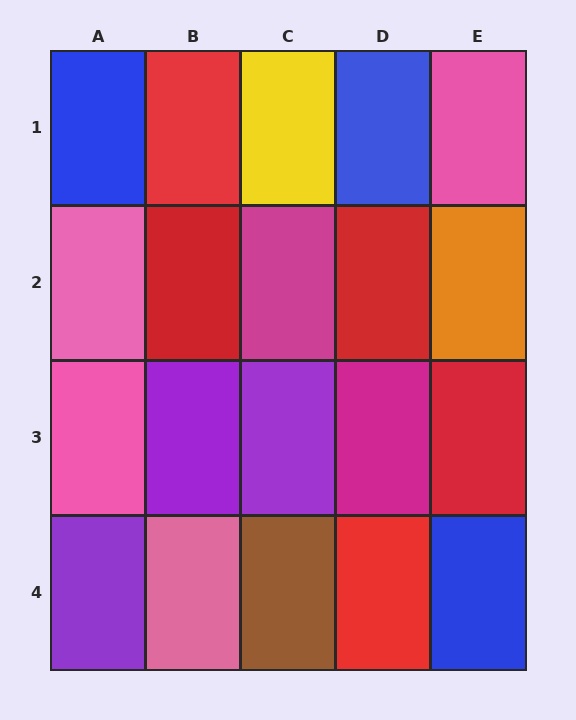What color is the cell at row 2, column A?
Pink.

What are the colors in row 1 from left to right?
Blue, red, yellow, blue, pink.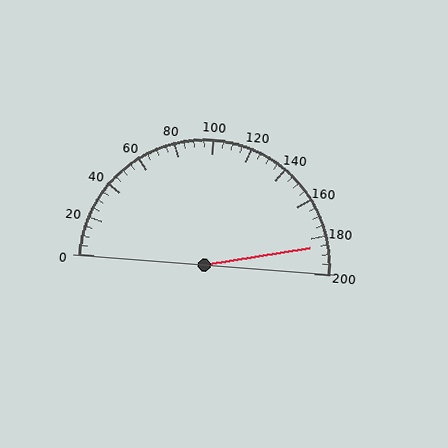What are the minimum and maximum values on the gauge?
The gauge ranges from 0 to 200.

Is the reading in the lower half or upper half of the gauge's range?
The reading is in the upper half of the range (0 to 200).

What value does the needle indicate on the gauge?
The needle indicates approximately 185.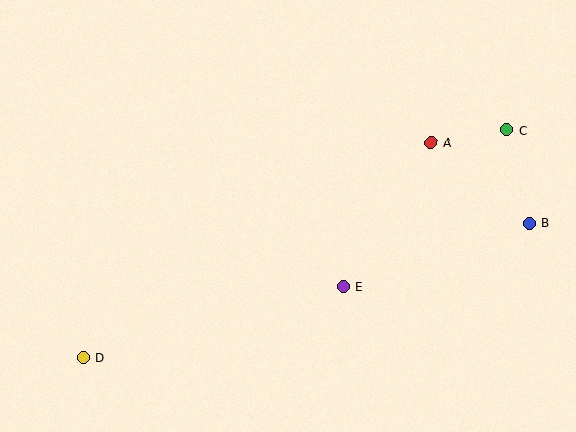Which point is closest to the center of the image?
Point E at (343, 287) is closest to the center.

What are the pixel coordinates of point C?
Point C is at (506, 130).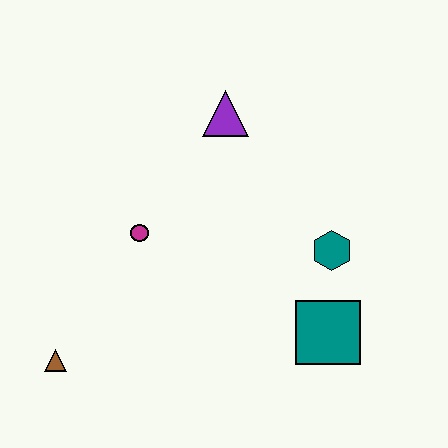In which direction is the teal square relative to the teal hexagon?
The teal square is below the teal hexagon.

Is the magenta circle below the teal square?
No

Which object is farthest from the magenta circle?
The teal square is farthest from the magenta circle.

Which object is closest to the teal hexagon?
The teal square is closest to the teal hexagon.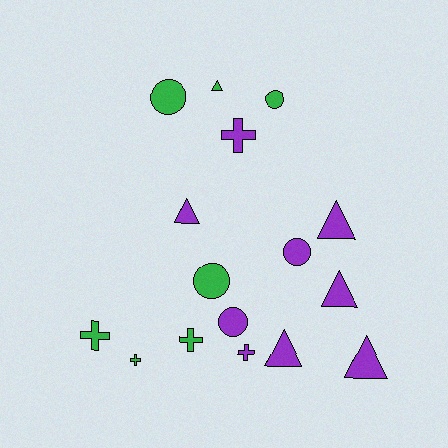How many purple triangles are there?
There are 5 purple triangles.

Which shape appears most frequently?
Triangle, with 6 objects.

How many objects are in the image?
There are 16 objects.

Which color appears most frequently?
Purple, with 9 objects.